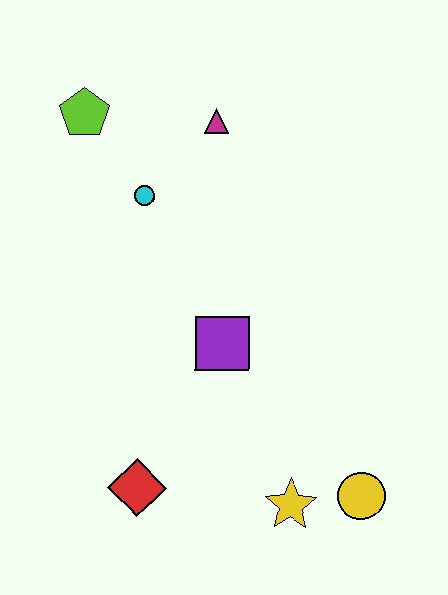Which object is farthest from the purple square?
The lime pentagon is farthest from the purple square.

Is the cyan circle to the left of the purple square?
Yes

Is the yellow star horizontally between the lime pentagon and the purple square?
No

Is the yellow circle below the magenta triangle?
Yes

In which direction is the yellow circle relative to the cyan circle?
The yellow circle is below the cyan circle.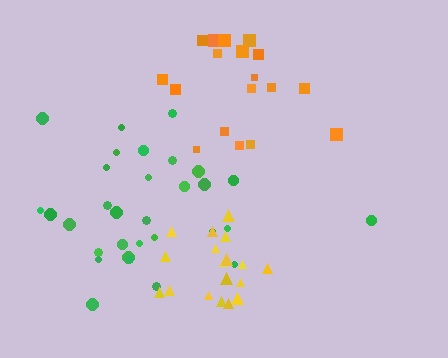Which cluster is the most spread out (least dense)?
Orange.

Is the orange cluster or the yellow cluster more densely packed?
Yellow.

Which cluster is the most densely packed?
Yellow.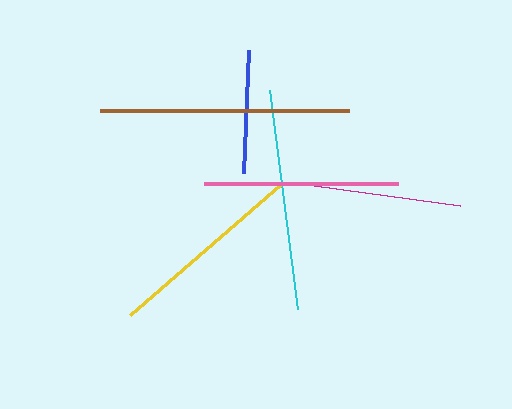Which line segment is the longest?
The brown line is the longest at approximately 249 pixels.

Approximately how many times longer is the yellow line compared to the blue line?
The yellow line is approximately 1.6 times the length of the blue line.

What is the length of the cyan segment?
The cyan segment is approximately 221 pixels long.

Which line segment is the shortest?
The blue line is the shortest at approximately 123 pixels.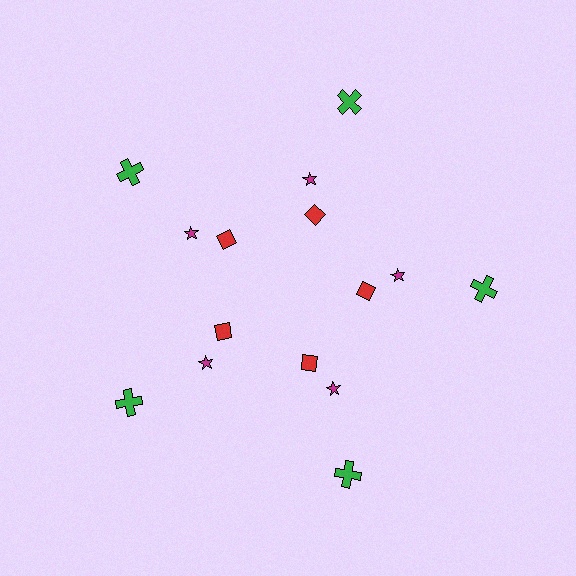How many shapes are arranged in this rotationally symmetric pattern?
There are 15 shapes, arranged in 5 groups of 3.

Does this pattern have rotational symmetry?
Yes, this pattern has 5-fold rotational symmetry. It looks the same after rotating 72 degrees around the center.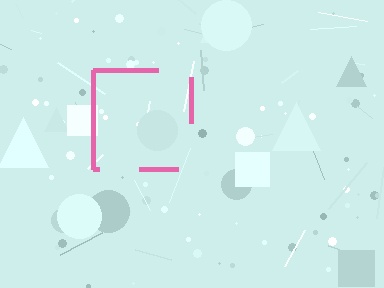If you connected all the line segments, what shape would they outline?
They would outline a square.